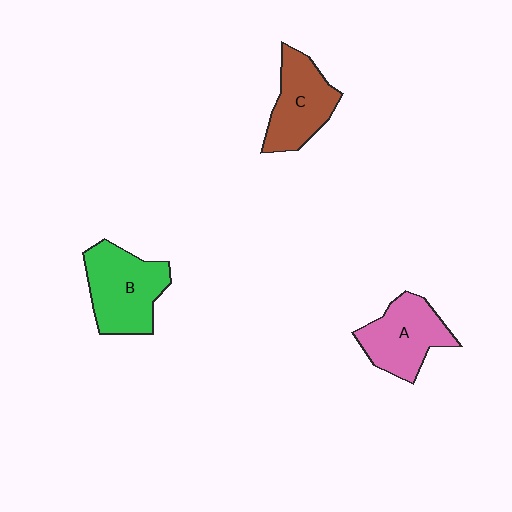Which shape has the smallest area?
Shape C (brown).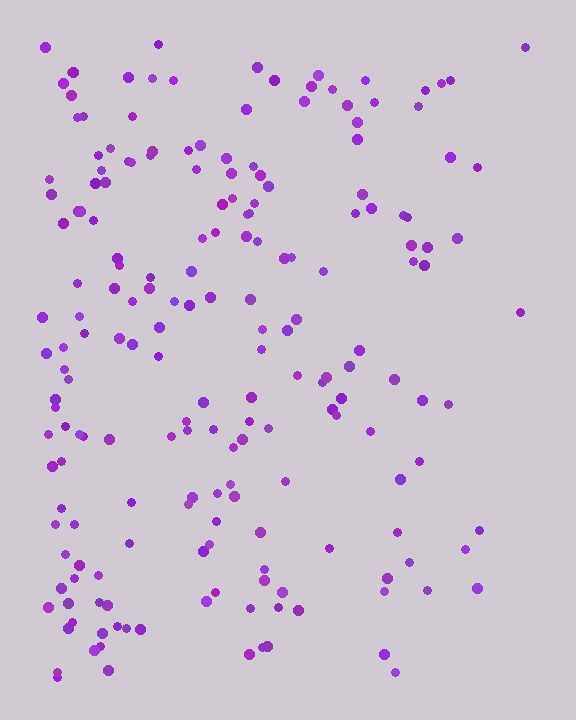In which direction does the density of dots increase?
From right to left, with the left side densest.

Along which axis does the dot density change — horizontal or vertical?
Horizontal.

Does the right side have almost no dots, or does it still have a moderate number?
Still a moderate number, just noticeably fewer than the left.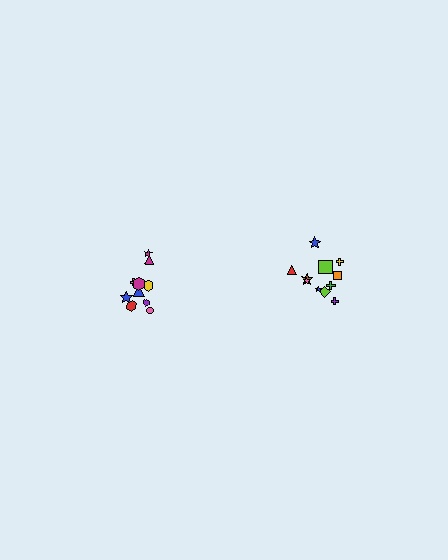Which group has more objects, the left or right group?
The right group.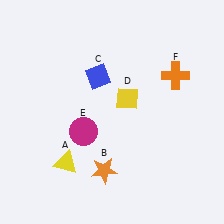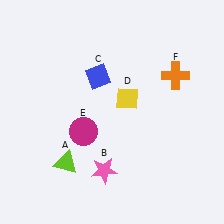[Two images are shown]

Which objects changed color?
A changed from yellow to lime. B changed from orange to pink.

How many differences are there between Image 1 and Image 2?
There are 2 differences between the two images.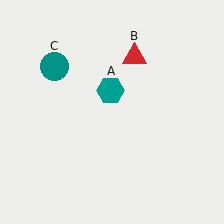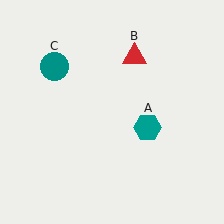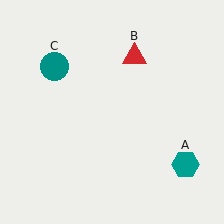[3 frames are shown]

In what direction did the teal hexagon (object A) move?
The teal hexagon (object A) moved down and to the right.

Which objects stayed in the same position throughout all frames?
Red triangle (object B) and teal circle (object C) remained stationary.